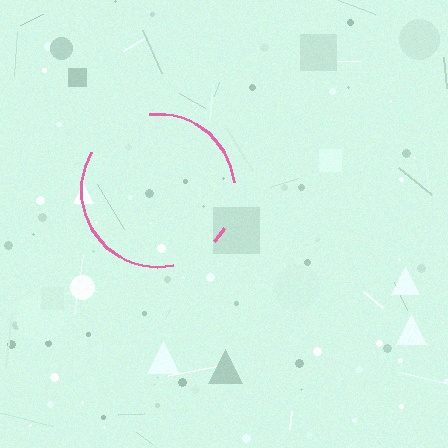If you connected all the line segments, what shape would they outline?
They would outline a circle.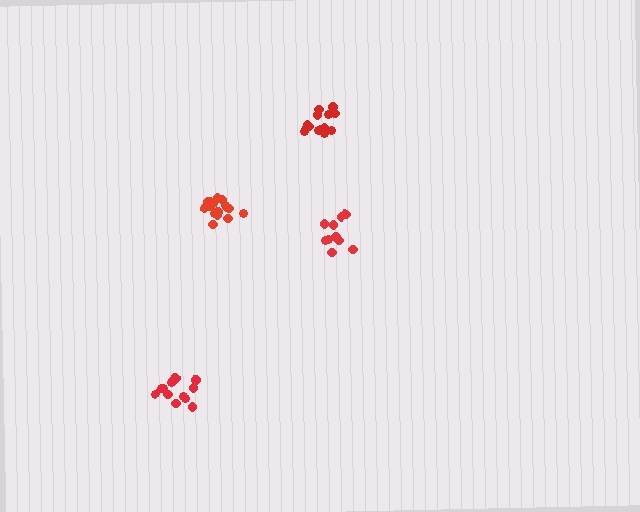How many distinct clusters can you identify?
There are 4 distinct clusters.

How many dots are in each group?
Group 1: 13 dots, Group 2: 14 dots, Group 3: 17 dots, Group 4: 11 dots (55 total).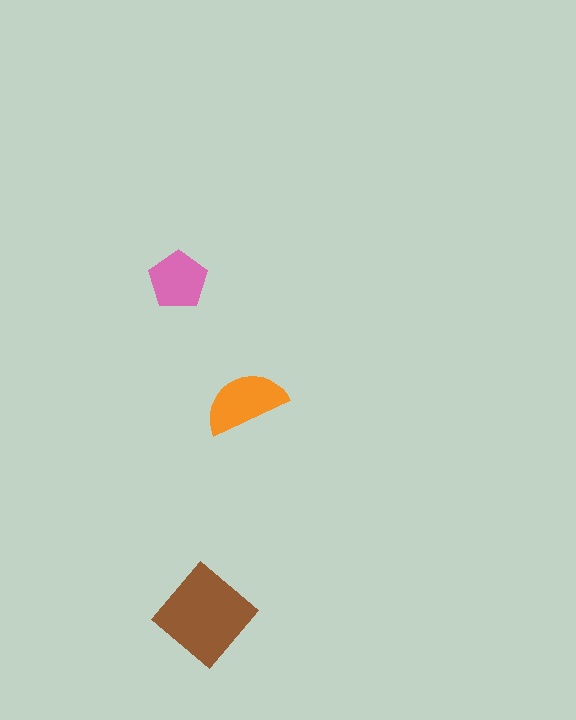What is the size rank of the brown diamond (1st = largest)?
1st.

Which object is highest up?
The pink pentagon is topmost.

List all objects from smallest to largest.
The pink pentagon, the orange semicircle, the brown diamond.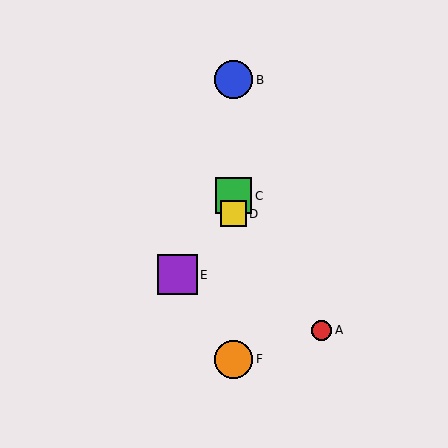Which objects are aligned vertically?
Objects B, C, D, F are aligned vertically.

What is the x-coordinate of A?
Object A is at x≈322.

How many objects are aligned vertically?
4 objects (B, C, D, F) are aligned vertically.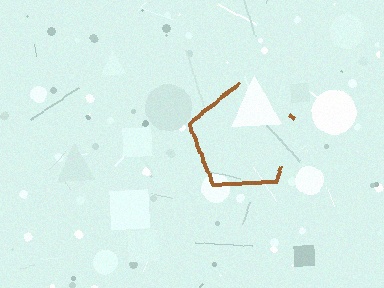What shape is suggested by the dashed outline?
The dashed outline suggests a pentagon.